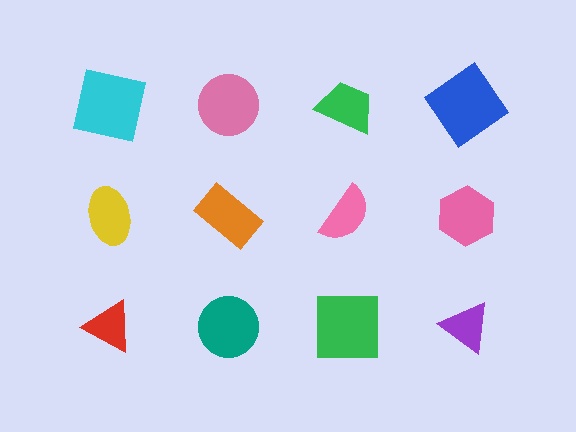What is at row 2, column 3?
A pink semicircle.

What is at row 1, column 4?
A blue diamond.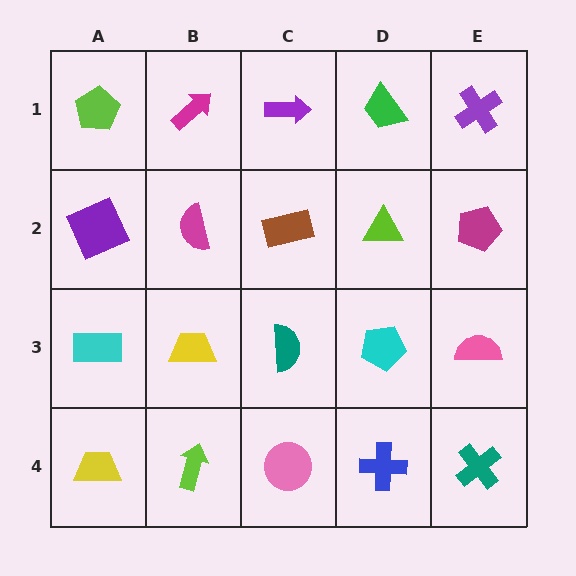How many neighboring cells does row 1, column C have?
3.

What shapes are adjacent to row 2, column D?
A green trapezoid (row 1, column D), a cyan pentagon (row 3, column D), a brown rectangle (row 2, column C), a magenta pentagon (row 2, column E).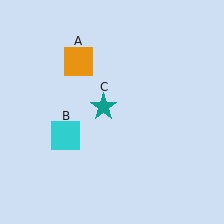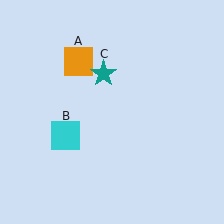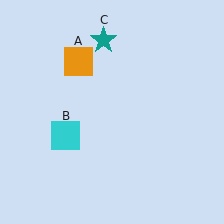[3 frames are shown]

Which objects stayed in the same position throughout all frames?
Orange square (object A) and cyan square (object B) remained stationary.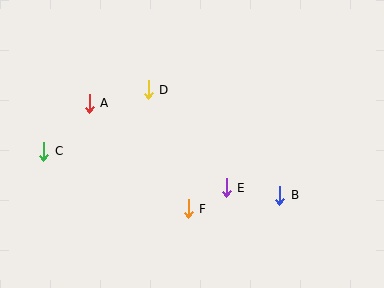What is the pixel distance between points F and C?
The distance between F and C is 155 pixels.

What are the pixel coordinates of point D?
Point D is at (148, 90).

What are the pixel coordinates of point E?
Point E is at (226, 188).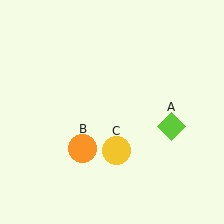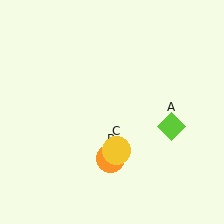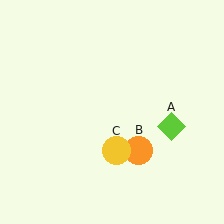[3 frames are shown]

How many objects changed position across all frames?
1 object changed position: orange circle (object B).